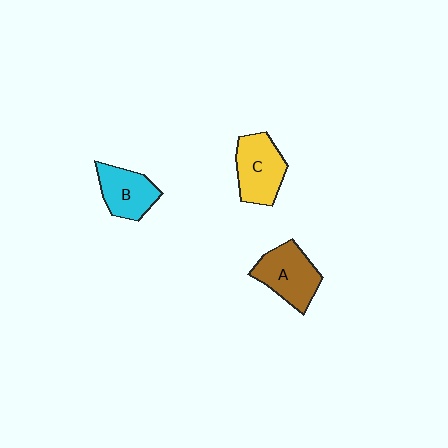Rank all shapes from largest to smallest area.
From largest to smallest: A (brown), C (yellow), B (cyan).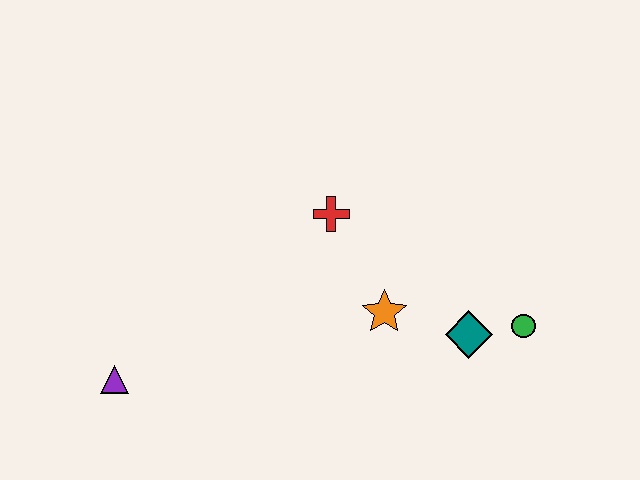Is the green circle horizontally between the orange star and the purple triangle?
No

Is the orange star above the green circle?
Yes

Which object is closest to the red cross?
The orange star is closest to the red cross.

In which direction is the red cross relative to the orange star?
The red cross is above the orange star.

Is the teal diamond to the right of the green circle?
No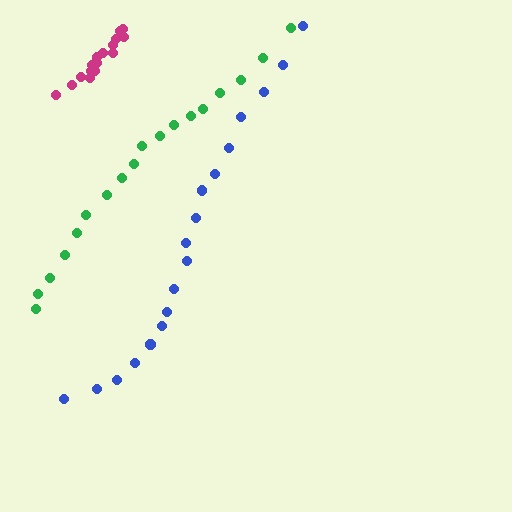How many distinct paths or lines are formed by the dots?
There are 3 distinct paths.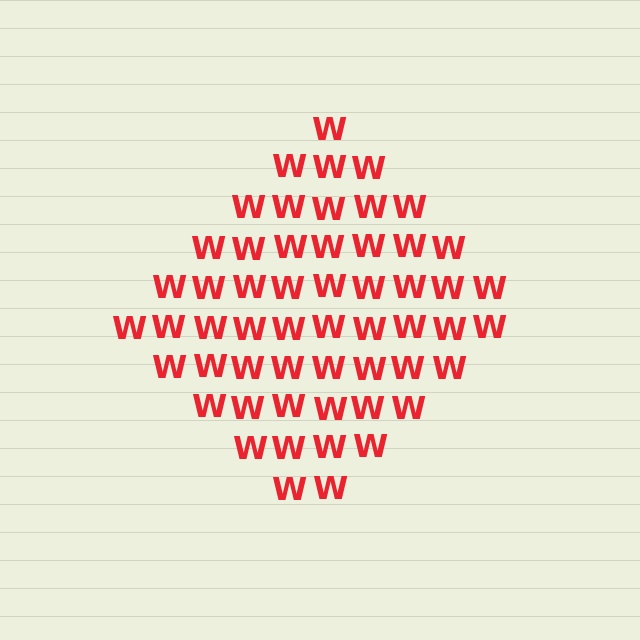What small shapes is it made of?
It is made of small letter W's.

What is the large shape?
The large shape is a diamond.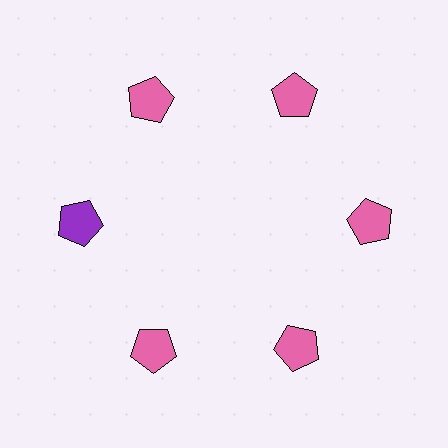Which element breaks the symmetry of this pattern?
The purple pentagon at roughly the 9 o'clock position breaks the symmetry. All other shapes are pink pentagons.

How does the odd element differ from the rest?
It has a different color: purple instead of pink.